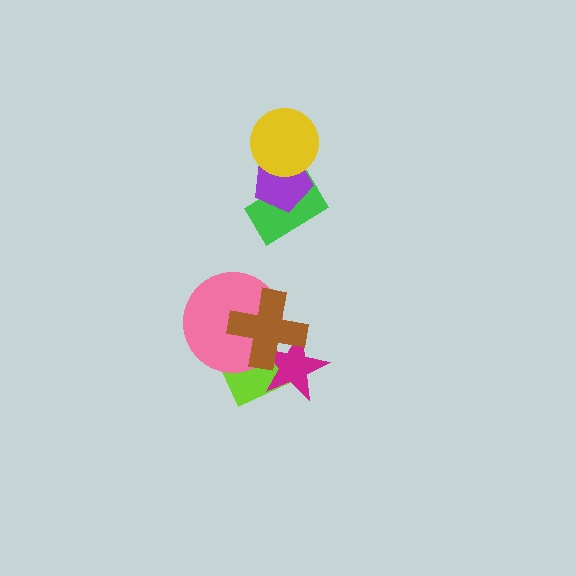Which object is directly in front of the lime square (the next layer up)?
The pink circle is directly in front of the lime square.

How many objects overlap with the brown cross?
3 objects overlap with the brown cross.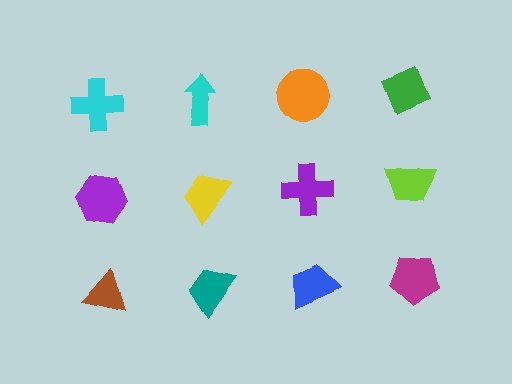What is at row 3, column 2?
A teal trapezoid.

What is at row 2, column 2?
A yellow trapezoid.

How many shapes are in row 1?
4 shapes.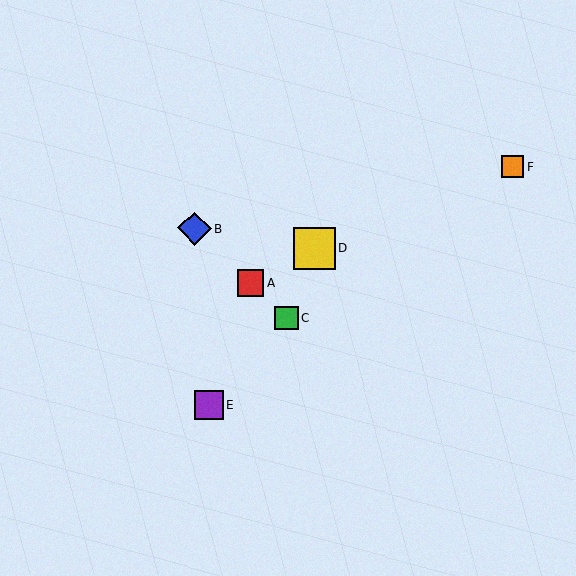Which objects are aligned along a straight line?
Objects A, B, C are aligned along a straight line.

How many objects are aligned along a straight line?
3 objects (A, B, C) are aligned along a straight line.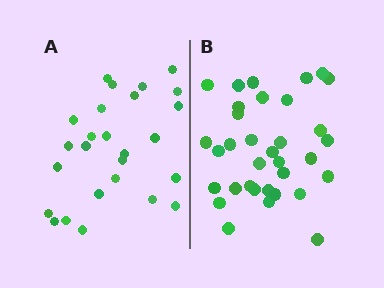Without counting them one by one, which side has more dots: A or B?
Region B (the right region) has more dots.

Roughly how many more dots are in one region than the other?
Region B has roughly 8 or so more dots than region A.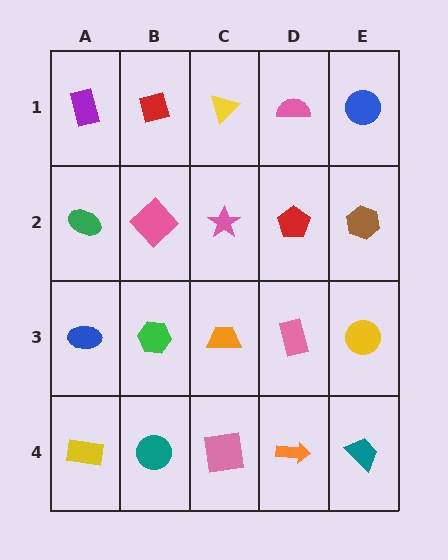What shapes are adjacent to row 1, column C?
A pink star (row 2, column C), a red diamond (row 1, column B), a pink semicircle (row 1, column D).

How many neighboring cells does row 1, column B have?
3.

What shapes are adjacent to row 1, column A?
A green ellipse (row 2, column A), a red diamond (row 1, column B).